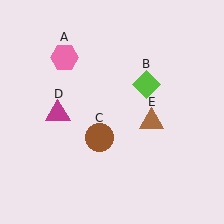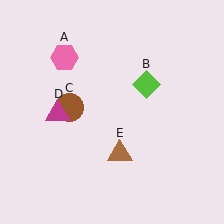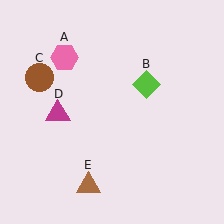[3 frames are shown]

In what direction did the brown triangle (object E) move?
The brown triangle (object E) moved down and to the left.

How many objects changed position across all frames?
2 objects changed position: brown circle (object C), brown triangle (object E).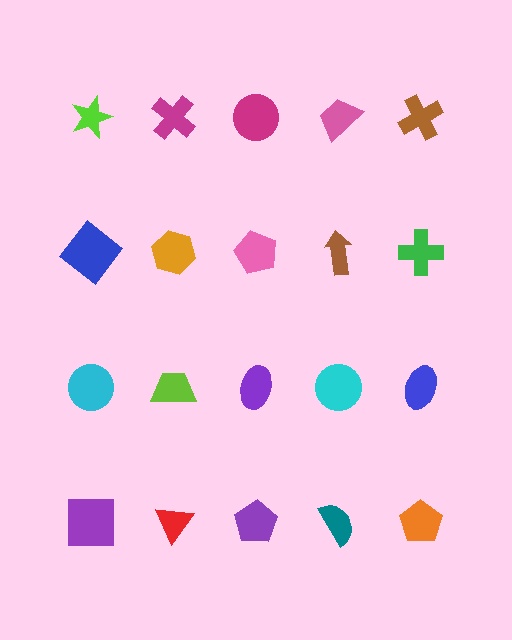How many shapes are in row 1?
5 shapes.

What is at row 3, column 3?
A purple ellipse.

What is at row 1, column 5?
A brown cross.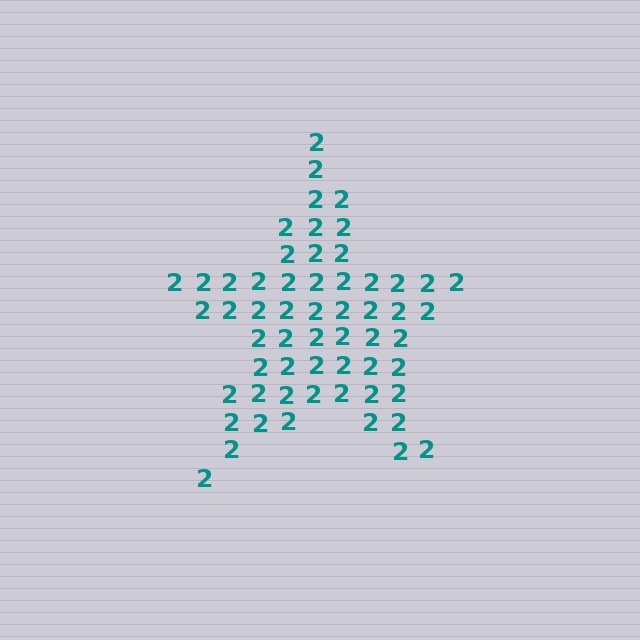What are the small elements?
The small elements are digit 2's.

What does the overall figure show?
The overall figure shows a star.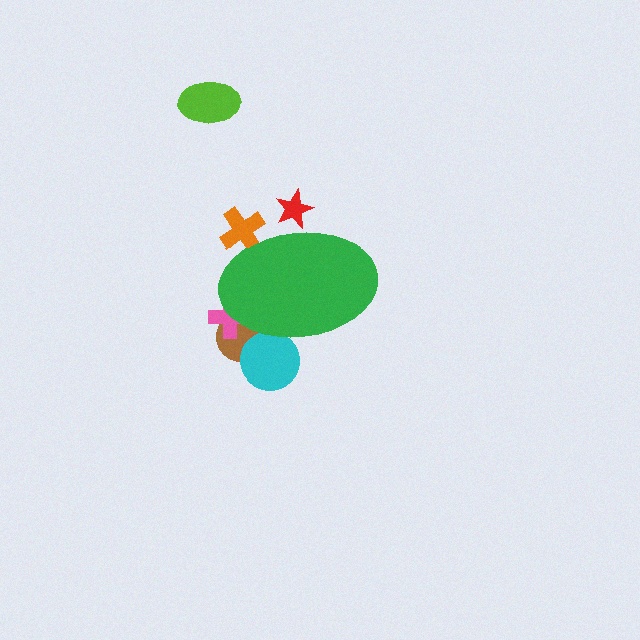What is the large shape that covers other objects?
A green ellipse.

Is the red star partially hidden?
Yes, the red star is partially hidden behind the green ellipse.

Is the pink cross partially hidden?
Yes, the pink cross is partially hidden behind the green ellipse.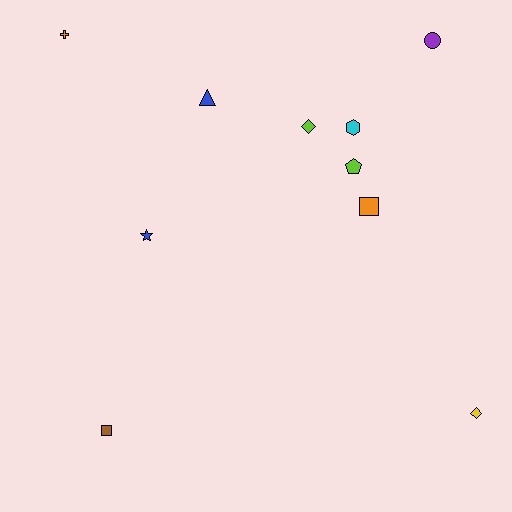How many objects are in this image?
There are 10 objects.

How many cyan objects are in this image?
There is 1 cyan object.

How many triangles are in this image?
There is 1 triangle.